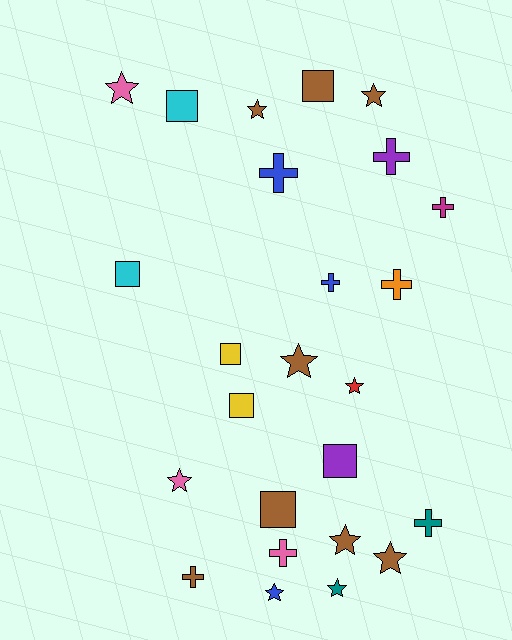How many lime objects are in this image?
There are no lime objects.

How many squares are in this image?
There are 7 squares.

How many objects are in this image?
There are 25 objects.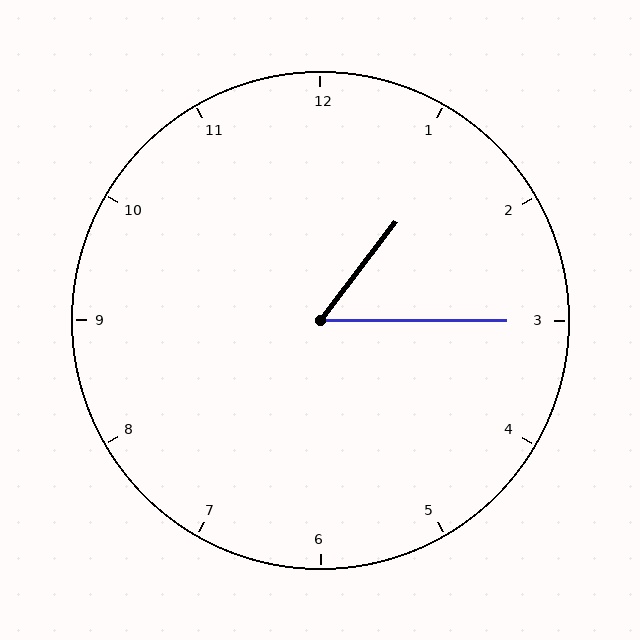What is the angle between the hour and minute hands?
Approximately 52 degrees.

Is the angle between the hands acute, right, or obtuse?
It is acute.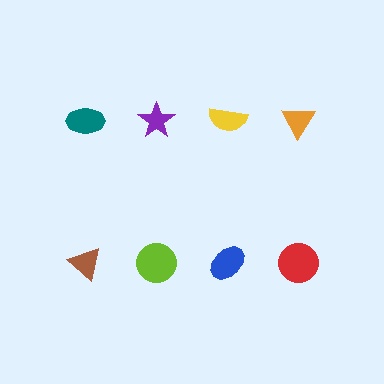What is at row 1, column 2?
A purple star.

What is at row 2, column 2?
A lime circle.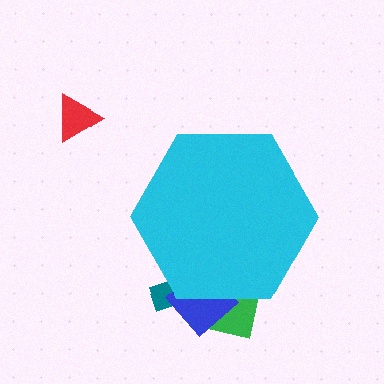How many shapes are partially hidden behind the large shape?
3 shapes are partially hidden.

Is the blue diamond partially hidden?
Yes, the blue diamond is partially hidden behind the cyan hexagon.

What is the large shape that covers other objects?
A cyan hexagon.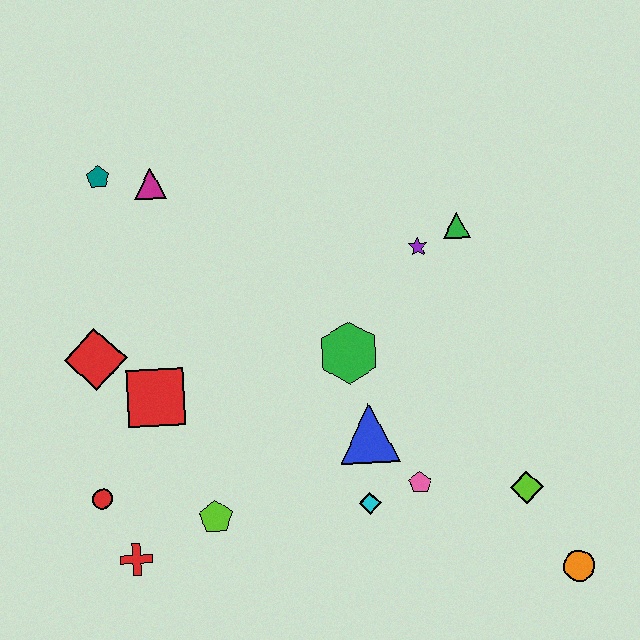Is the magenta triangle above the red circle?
Yes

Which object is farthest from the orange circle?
The teal pentagon is farthest from the orange circle.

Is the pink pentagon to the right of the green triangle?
No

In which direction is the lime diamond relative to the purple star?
The lime diamond is below the purple star.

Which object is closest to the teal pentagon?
The magenta triangle is closest to the teal pentagon.